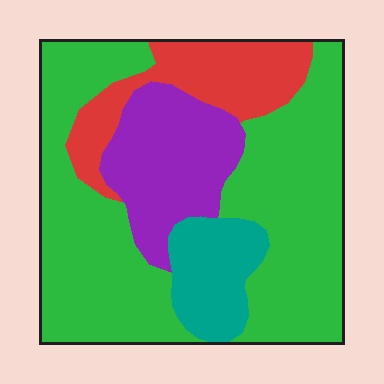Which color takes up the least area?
Teal, at roughly 10%.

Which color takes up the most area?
Green, at roughly 55%.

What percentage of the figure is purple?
Purple covers about 15% of the figure.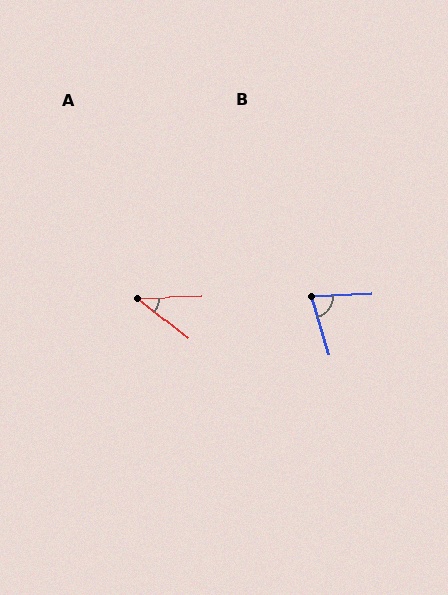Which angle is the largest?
B, at approximately 76 degrees.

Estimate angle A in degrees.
Approximately 41 degrees.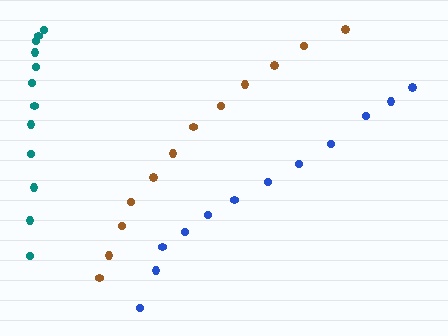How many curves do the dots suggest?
There are 3 distinct paths.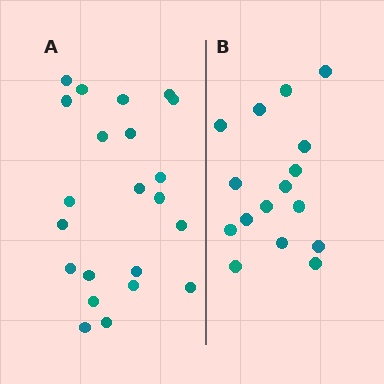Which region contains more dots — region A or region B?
Region A (the left region) has more dots.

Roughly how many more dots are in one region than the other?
Region A has about 6 more dots than region B.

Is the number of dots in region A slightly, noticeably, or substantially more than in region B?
Region A has noticeably more, but not dramatically so. The ratio is roughly 1.4 to 1.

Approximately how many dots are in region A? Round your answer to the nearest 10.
About 20 dots. (The exact count is 22, which rounds to 20.)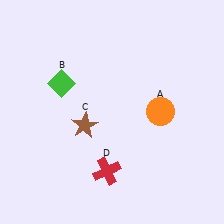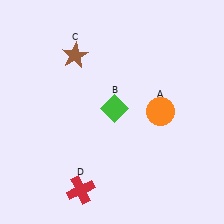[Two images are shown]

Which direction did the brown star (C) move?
The brown star (C) moved up.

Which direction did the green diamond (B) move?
The green diamond (B) moved right.